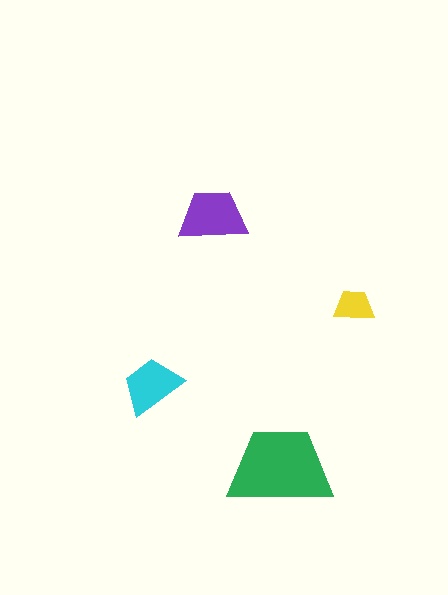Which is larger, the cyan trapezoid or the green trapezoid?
The green one.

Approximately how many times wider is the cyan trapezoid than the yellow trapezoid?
About 1.5 times wider.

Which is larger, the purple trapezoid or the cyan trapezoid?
The purple one.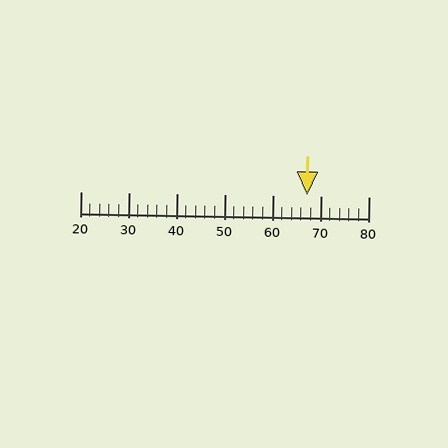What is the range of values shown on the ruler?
The ruler shows values from 20 to 80.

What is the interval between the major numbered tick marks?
The major tick marks are spaced 10 units apart.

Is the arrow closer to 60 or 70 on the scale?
The arrow is closer to 70.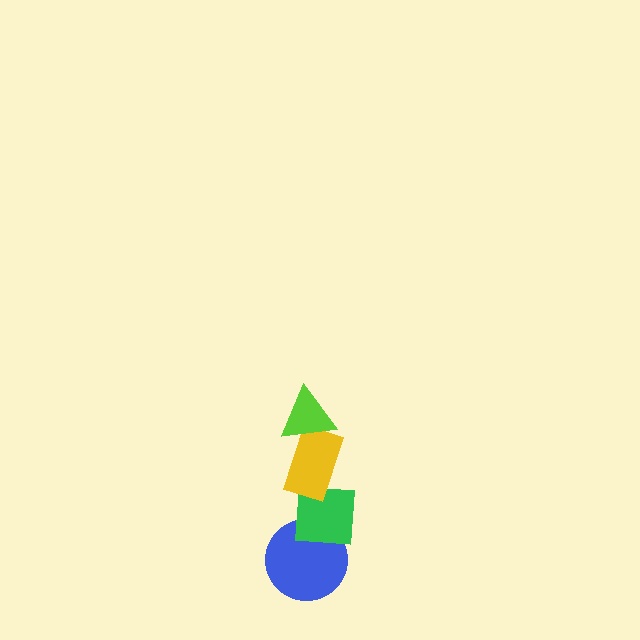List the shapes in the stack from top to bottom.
From top to bottom: the lime triangle, the yellow rectangle, the green square, the blue circle.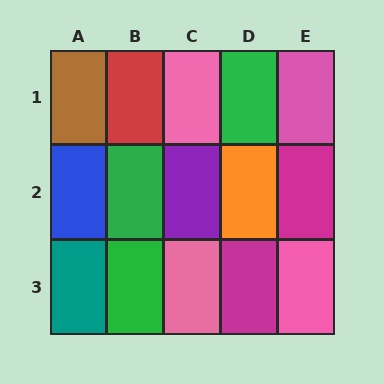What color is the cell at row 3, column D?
Magenta.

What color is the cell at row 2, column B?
Green.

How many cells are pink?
4 cells are pink.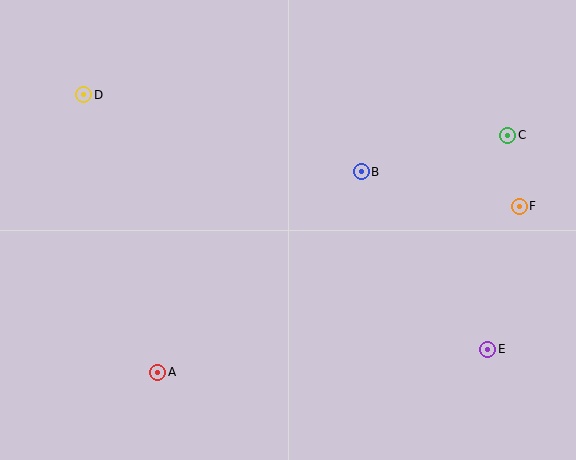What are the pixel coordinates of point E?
Point E is at (488, 349).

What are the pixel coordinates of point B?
Point B is at (361, 172).